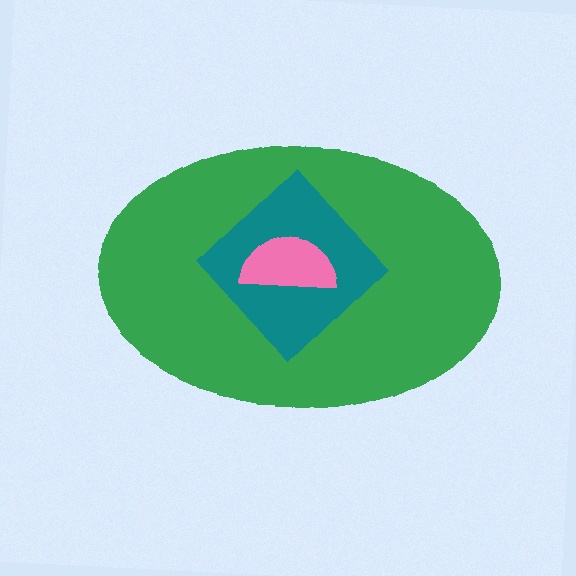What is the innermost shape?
The pink semicircle.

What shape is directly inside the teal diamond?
The pink semicircle.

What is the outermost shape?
The green ellipse.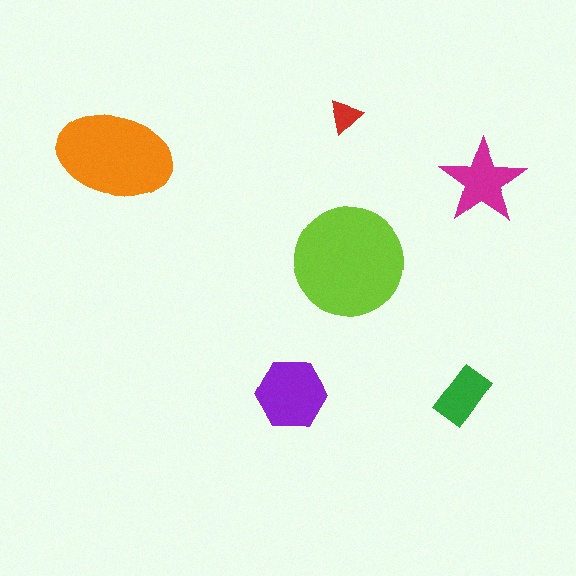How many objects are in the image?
There are 6 objects in the image.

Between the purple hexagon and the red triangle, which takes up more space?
The purple hexagon.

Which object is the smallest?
The red triangle.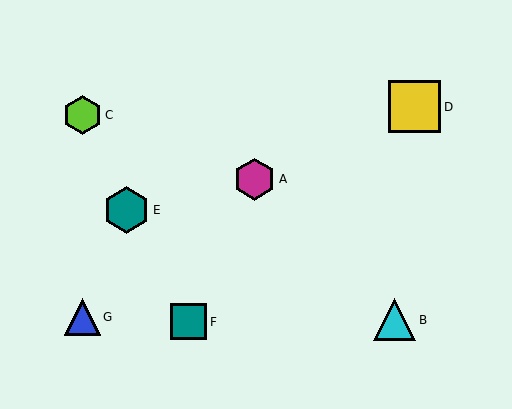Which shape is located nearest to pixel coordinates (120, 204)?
The teal hexagon (labeled E) at (127, 210) is nearest to that location.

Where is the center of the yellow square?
The center of the yellow square is at (415, 107).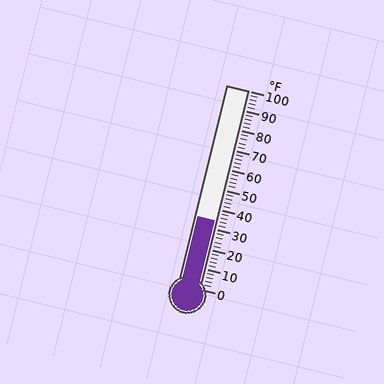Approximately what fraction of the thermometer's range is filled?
The thermometer is filled to approximately 35% of its range.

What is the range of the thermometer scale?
The thermometer scale ranges from 0°F to 100°F.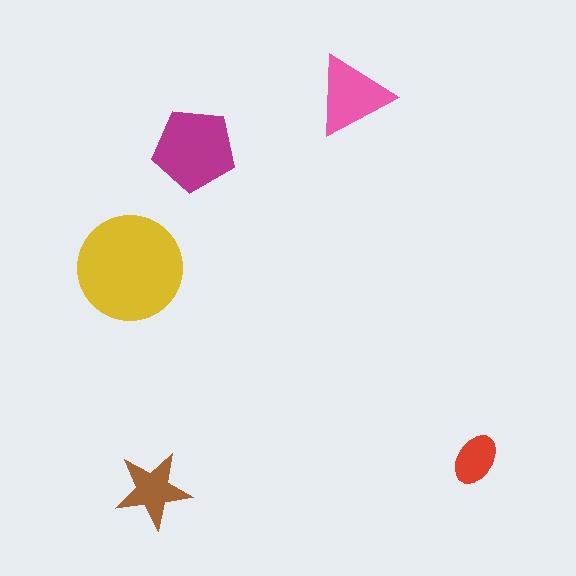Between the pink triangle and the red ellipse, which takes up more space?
The pink triangle.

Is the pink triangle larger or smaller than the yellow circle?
Smaller.